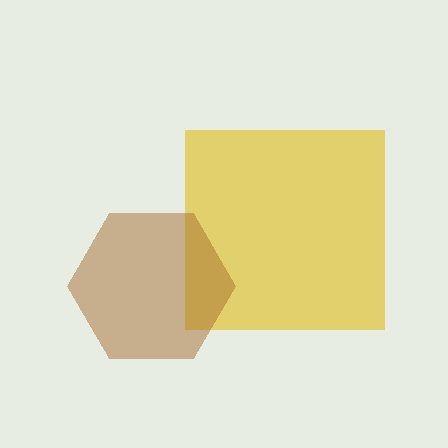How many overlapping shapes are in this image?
There are 2 overlapping shapes in the image.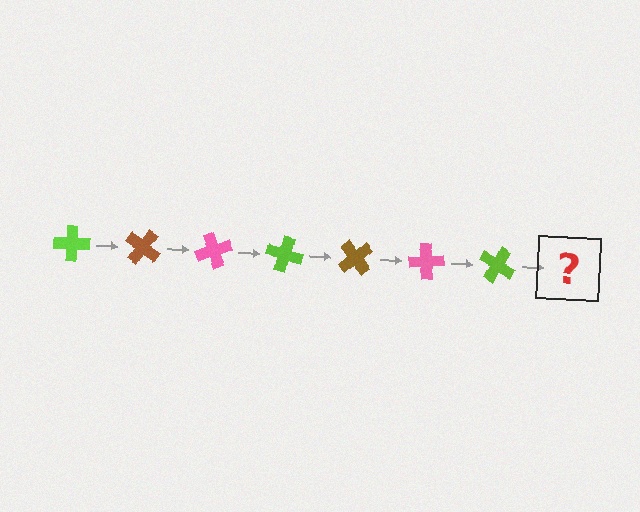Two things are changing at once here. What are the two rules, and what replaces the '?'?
The two rules are that it rotates 35 degrees each step and the color cycles through lime, brown, and pink. The '?' should be a brown cross, rotated 245 degrees from the start.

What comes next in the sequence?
The next element should be a brown cross, rotated 245 degrees from the start.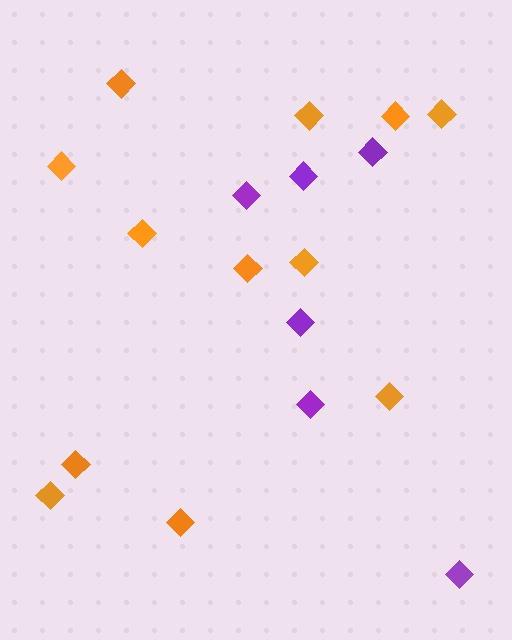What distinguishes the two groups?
There are 2 groups: one group of orange diamonds (12) and one group of purple diamonds (6).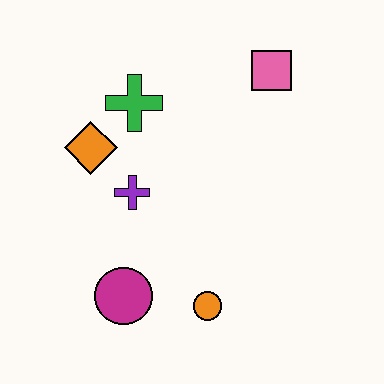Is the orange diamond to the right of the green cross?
No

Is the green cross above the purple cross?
Yes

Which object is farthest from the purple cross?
The pink square is farthest from the purple cross.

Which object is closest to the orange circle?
The magenta circle is closest to the orange circle.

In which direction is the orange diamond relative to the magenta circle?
The orange diamond is above the magenta circle.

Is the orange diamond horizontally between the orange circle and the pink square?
No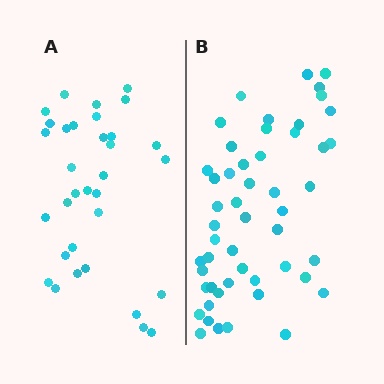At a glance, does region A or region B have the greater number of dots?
Region B (the right region) has more dots.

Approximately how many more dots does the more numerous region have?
Region B has approximately 20 more dots than region A.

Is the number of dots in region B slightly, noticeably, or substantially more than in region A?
Region B has substantially more. The ratio is roughly 1.5 to 1.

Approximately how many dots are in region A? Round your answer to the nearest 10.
About 30 dots. (The exact count is 33, which rounds to 30.)